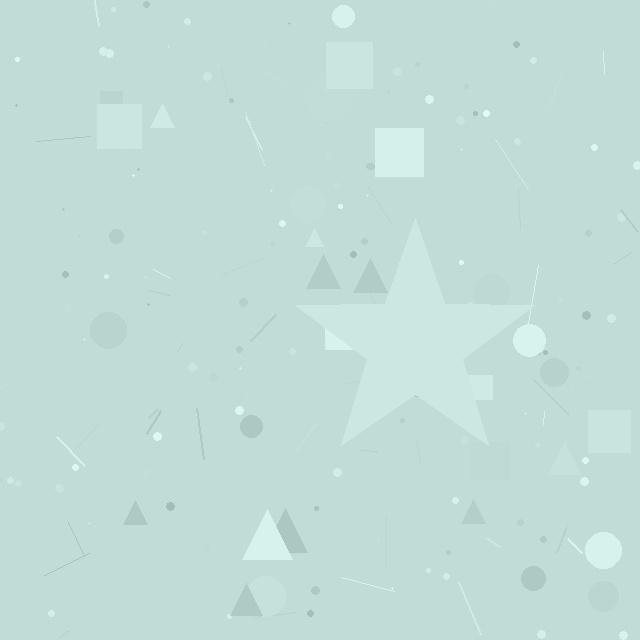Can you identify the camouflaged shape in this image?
The camouflaged shape is a star.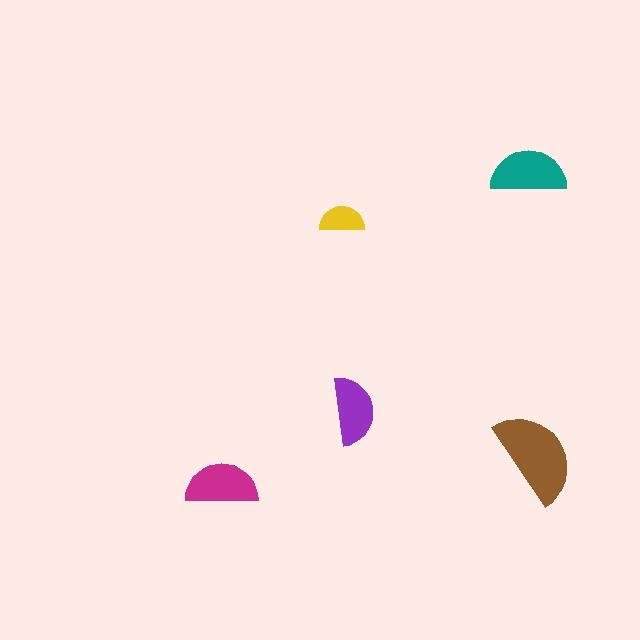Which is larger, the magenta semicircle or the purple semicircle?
The magenta one.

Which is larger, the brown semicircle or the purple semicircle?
The brown one.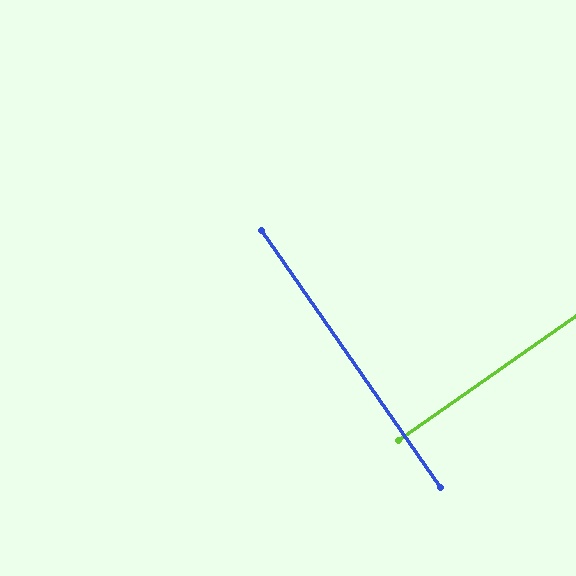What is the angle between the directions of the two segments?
Approximately 90 degrees.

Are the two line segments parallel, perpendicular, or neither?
Perpendicular — they meet at approximately 90°.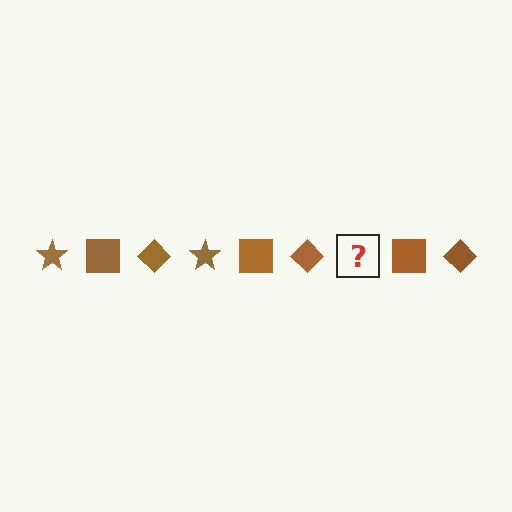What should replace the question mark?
The question mark should be replaced with a brown star.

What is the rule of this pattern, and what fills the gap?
The rule is that the pattern cycles through star, square, diamond shapes in brown. The gap should be filled with a brown star.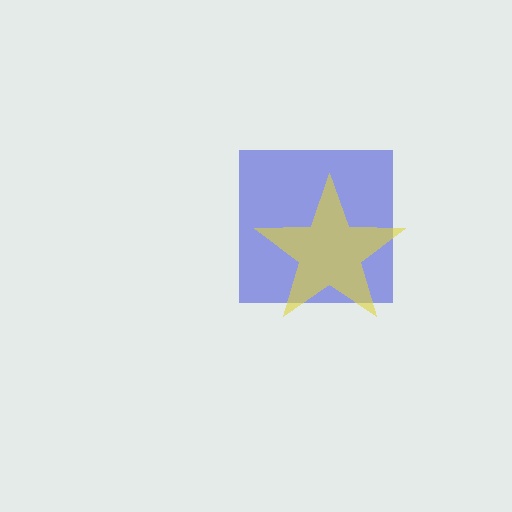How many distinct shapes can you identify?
There are 2 distinct shapes: a blue square, a yellow star.